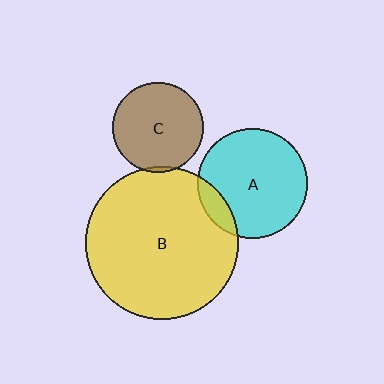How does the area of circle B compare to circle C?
Approximately 2.9 times.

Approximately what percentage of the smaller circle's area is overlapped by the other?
Approximately 10%.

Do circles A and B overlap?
Yes.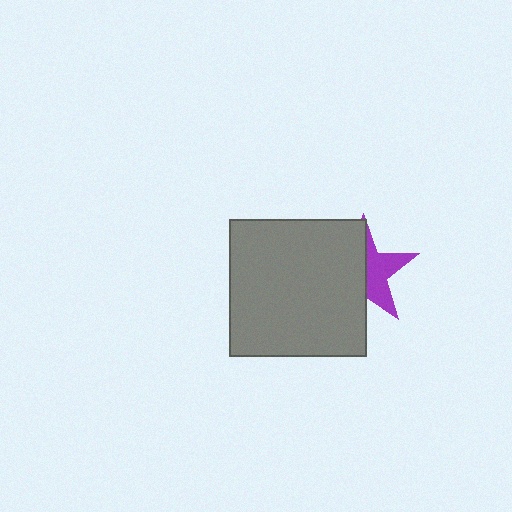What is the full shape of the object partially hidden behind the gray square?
The partially hidden object is a purple star.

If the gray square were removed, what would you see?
You would see the complete purple star.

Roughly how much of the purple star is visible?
A small part of it is visible (roughly 43%).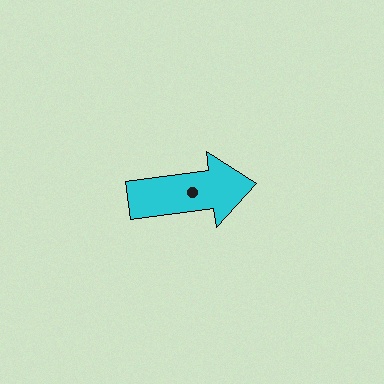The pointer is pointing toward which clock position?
Roughly 3 o'clock.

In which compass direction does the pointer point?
East.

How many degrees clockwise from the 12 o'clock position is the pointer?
Approximately 83 degrees.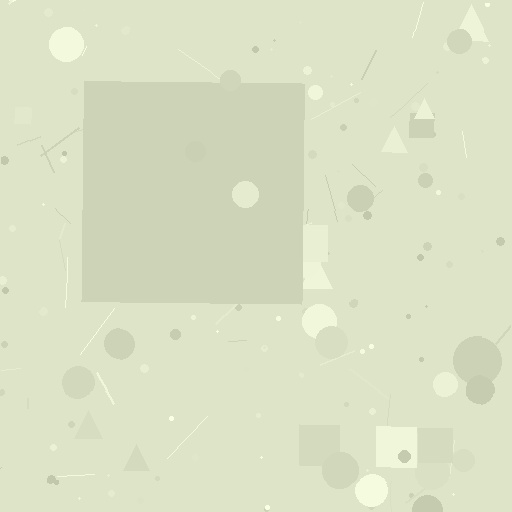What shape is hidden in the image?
A square is hidden in the image.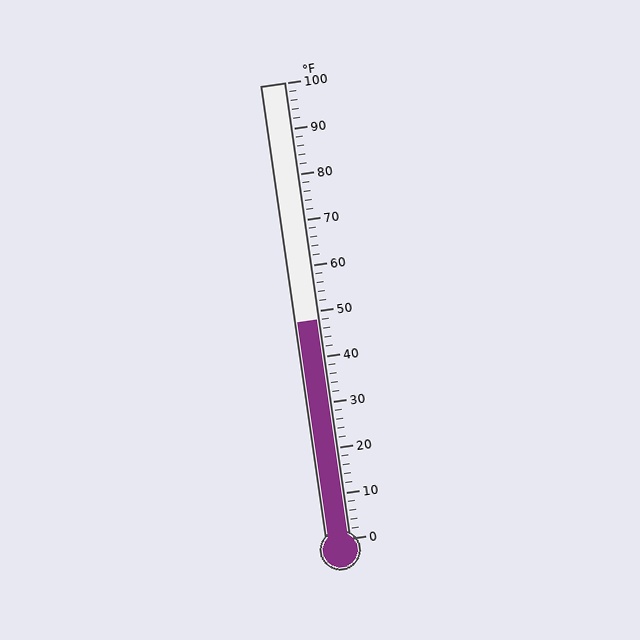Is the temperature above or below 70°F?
The temperature is below 70°F.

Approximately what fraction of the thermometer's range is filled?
The thermometer is filled to approximately 50% of its range.